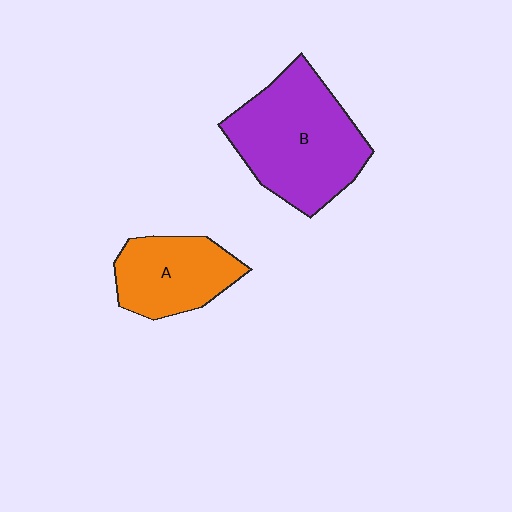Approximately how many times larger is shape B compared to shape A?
Approximately 1.6 times.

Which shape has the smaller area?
Shape A (orange).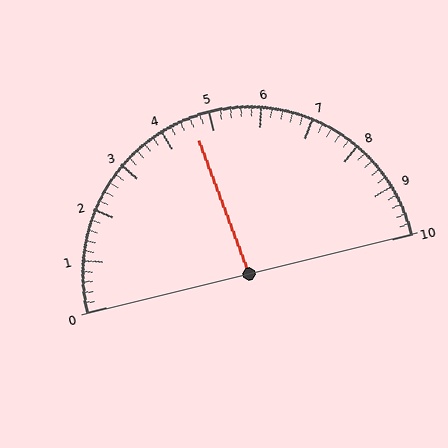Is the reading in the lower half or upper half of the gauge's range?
The reading is in the lower half of the range (0 to 10).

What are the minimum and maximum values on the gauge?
The gauge ranges from 0 to 10.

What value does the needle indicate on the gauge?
The needle indicates approximately 4.6.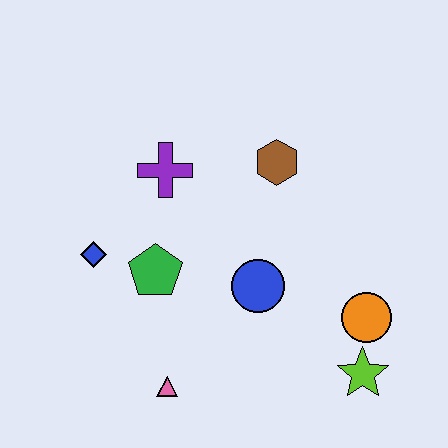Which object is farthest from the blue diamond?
The lime star is farthest from the blue diamond.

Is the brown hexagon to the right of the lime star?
No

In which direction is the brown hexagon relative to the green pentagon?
The brown hexagon is to the right of the green pentagon.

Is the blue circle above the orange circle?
Yes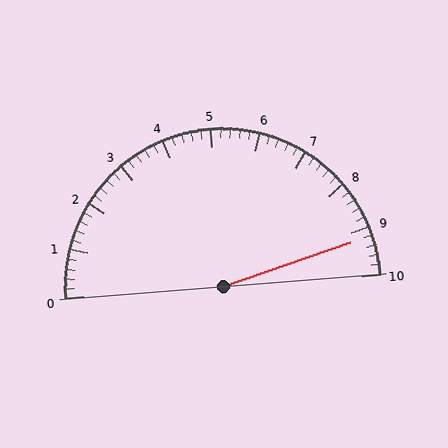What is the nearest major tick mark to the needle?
The nearest major tick mark is 9.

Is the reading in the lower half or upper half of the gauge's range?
The reading is in the upper half of the range (0 to 10).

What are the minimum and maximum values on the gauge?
The gauge ranges from 0 to 10.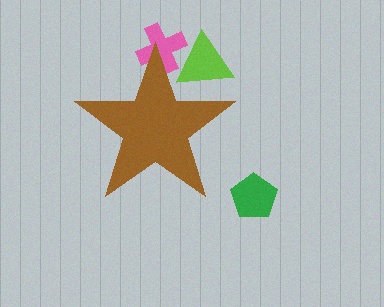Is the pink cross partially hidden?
Yes, the pink cross is partially hidden behind the brown star.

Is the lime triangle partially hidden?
Yes, the lime triangle is partially hidden behind the brown star.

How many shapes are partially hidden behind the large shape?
2 shapes are partially hidden.